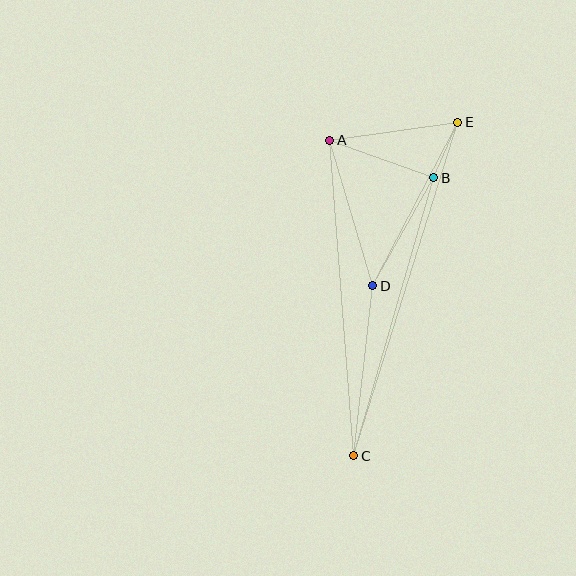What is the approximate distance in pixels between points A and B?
The distance between A and B is approximately 110 pixels.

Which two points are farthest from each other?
Points C and E are farthest from each other.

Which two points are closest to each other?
Points B and E are closest to each other.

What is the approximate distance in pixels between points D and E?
The distance between D and E is approximately 185 pixels.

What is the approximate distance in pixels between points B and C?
The distance between B and C is approximately 289 pixels.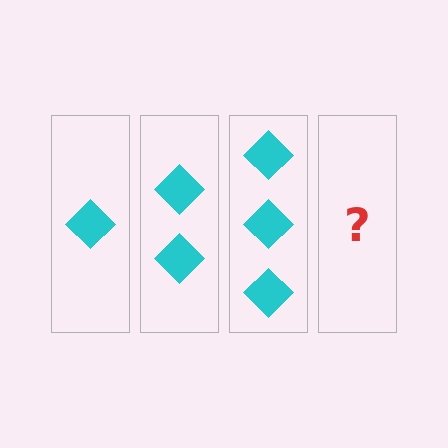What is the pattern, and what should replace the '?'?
The pattern is that each step adds one more diamond. The '?' should be 4 diamonds.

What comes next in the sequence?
The next element should be 4 diamonds.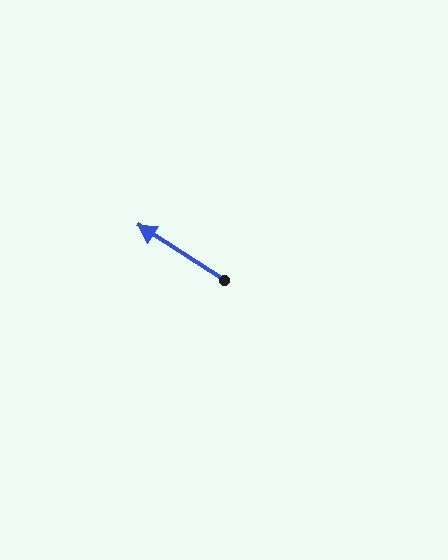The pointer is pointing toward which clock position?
Roughly 10 o'clock.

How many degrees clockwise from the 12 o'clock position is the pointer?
Approximately 303 degrees.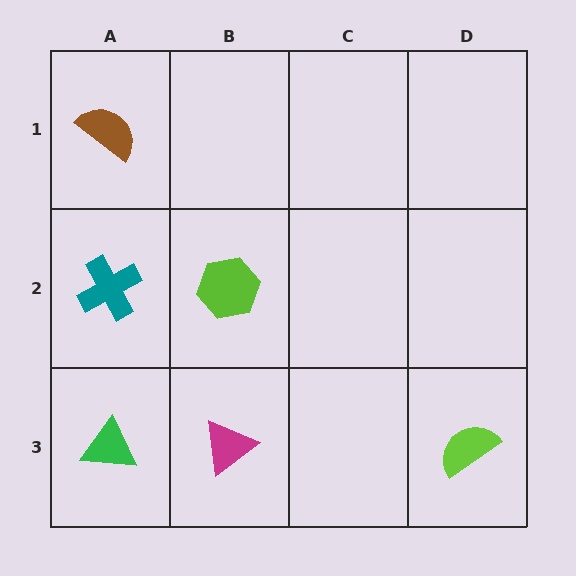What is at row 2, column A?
A teal cross.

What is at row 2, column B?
A lime hexagon.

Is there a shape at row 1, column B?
No, that cell is empty.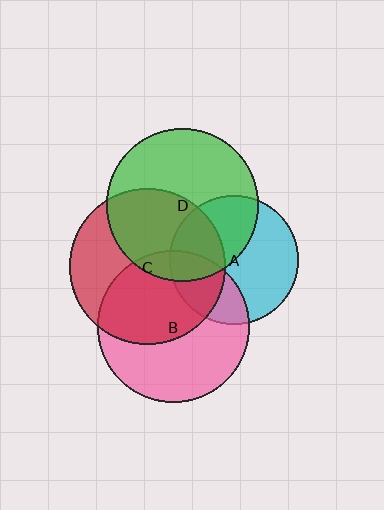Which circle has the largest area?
Circle C (red).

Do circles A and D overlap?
Yes.